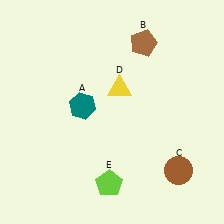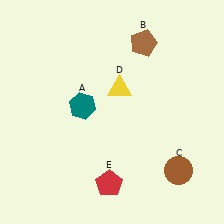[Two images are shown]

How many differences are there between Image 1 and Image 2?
There is 1 difference between the two images.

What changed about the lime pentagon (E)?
In Image 1, E is lime. In Image 2, it changed to red.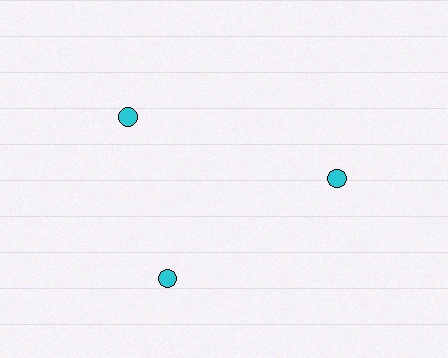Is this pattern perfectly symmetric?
No. The 3 cyan circles are arranged in a ring, but one element near the 11 o'clock position is rotated out of alignment along the ring, breaking the 3-fold rotational symmetry.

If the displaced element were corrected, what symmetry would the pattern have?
It would have 3-fold rotational symmetry — the pattern would map onto itself every 120 degrees.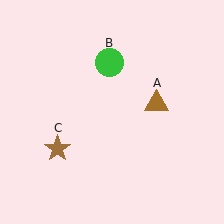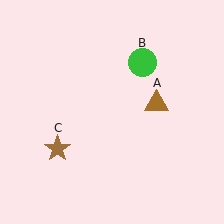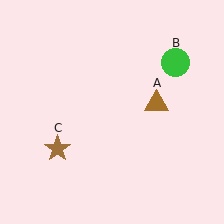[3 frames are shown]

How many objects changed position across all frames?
1 object changed position: green circle (object B).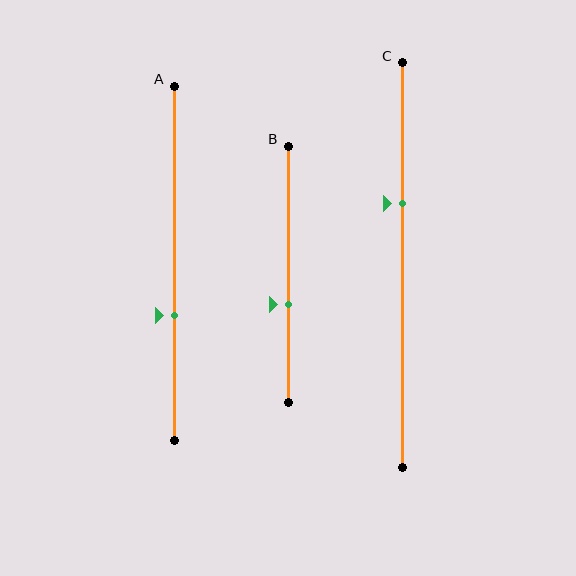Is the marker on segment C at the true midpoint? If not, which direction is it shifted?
No, the marker on segment C is shifted upward by about 15% of the segment length.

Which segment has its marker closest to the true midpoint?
Segment B has its marker closest to the true midpoint.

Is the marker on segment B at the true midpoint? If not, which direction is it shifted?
No, the marker on segment B is shifted downward by about 12% of the segment length.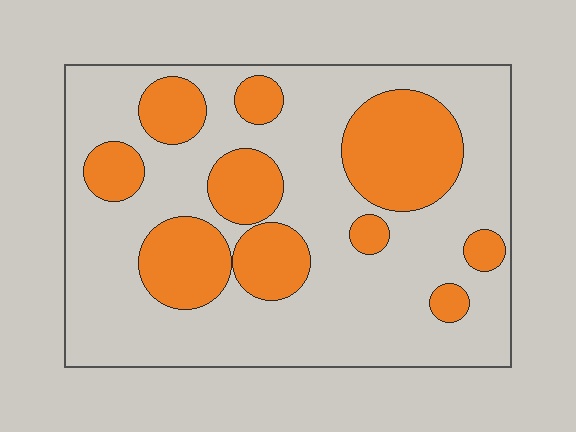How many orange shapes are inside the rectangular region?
10.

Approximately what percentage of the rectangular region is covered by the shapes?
Approximately 30%.